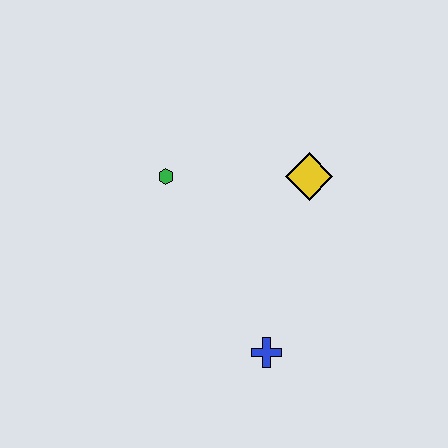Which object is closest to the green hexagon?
The yellow diamond is closest to the green hexagon.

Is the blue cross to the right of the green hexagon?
Yes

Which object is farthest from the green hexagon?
The blue cross is farthest from the green hexagon.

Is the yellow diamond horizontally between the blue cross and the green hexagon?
No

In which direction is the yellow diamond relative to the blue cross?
The yellow diamond is above the blue cross.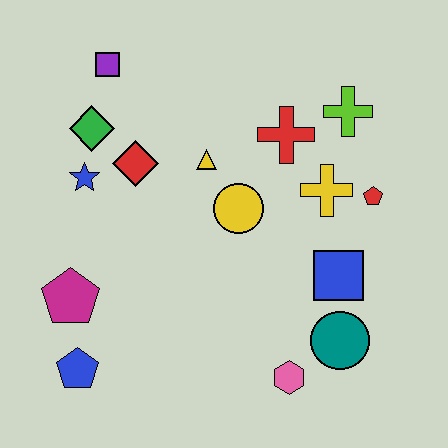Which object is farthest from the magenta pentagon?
The lime cross is farthest from the magenta pentagon.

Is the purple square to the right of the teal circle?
No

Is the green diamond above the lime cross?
No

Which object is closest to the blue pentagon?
The magenta pentagon is closest to the blue pentagon.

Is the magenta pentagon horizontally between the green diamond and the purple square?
No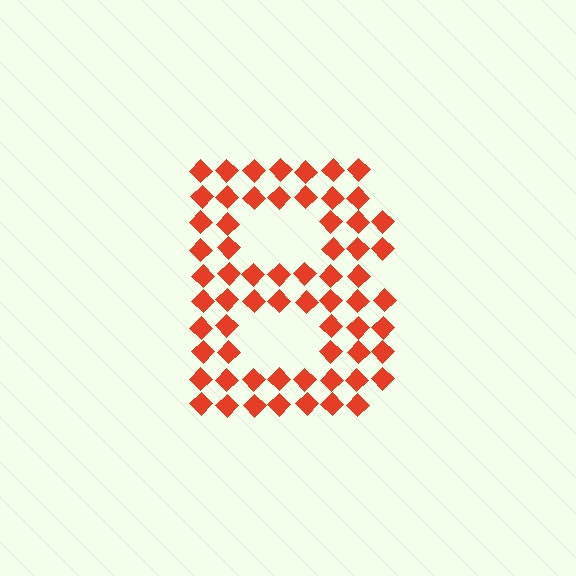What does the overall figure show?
The overall figure shows the letter B.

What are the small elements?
The small elements are diamonds.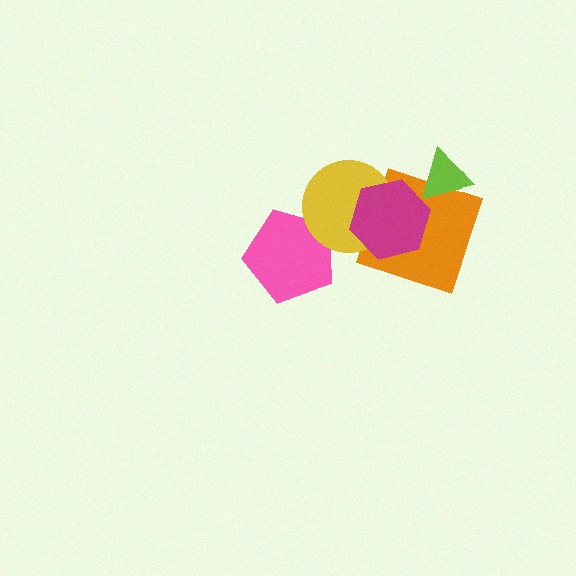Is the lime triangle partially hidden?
No, no other shape covers it.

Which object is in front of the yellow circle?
The magenta hexagon is in front of the yellow circle.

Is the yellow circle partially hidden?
Yes, it is partially covered by another shape.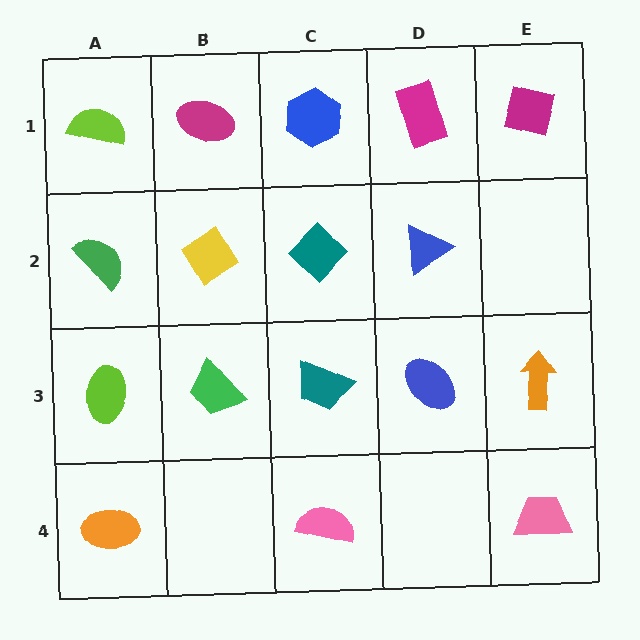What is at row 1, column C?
A blue hexagon.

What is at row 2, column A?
A green semicircle.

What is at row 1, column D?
A magenta rectangle.